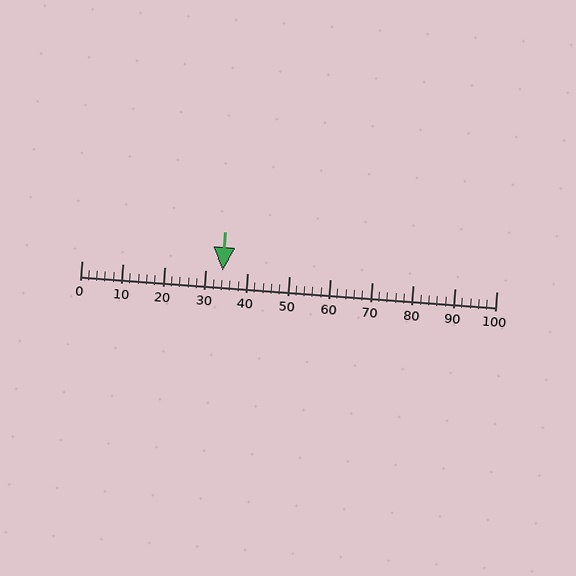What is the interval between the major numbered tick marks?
The major tick marks are spaced 10 units apart.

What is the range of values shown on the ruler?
The ruler shows values from 0 to 100.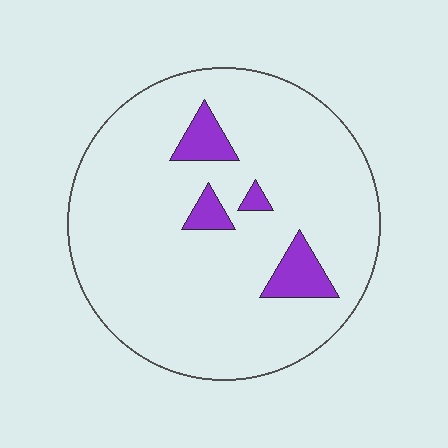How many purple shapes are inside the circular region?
4.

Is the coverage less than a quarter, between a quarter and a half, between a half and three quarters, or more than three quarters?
Less than a quarter.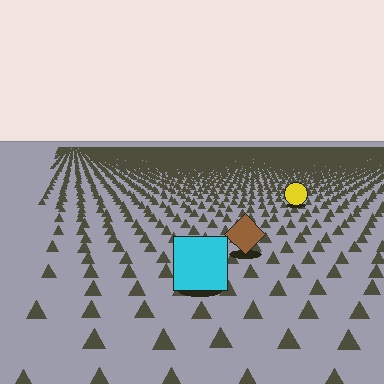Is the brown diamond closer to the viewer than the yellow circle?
Yes. The brown diamond is closer — you can tell from the texture gradient: the ground texture is coarser near it.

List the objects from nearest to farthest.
From nearest to farthest: the cyan square, the brown diamond, the yellow circle.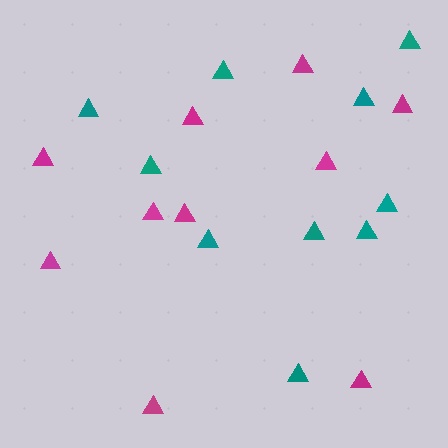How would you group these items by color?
There are 2 groups: one group of magenta triangles (10) and one group of teal triangles (10).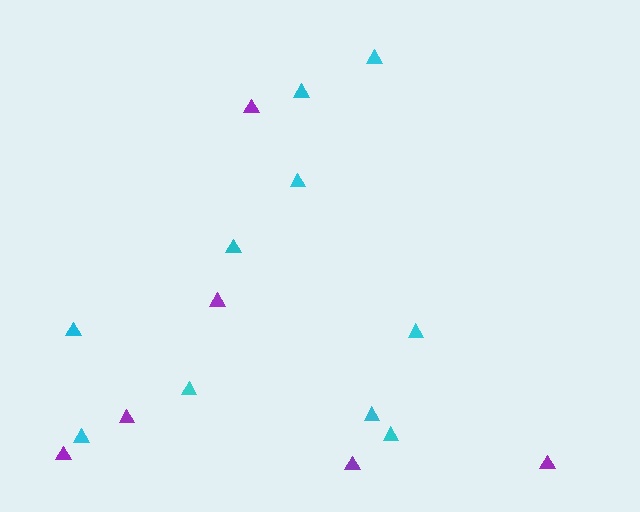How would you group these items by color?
There are 2 groups: one group of cyan triangles (10) and one group of purple triangles (6).